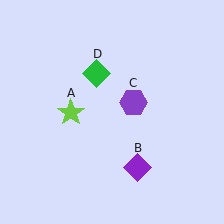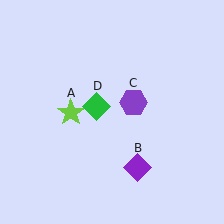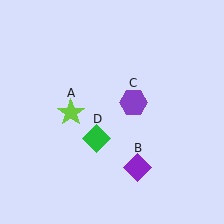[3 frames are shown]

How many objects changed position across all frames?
1 object changed position: green diamond (object D).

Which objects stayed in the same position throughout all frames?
Lime star (object A) and purple diamond (object B) and purple hexagon (object C) remained stationary.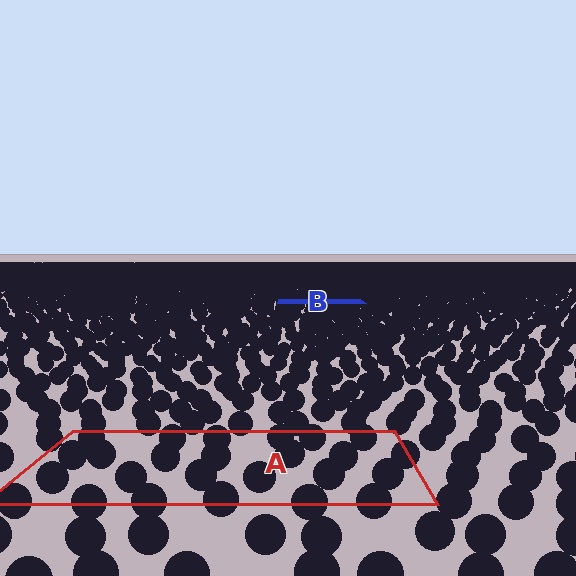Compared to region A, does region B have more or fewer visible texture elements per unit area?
Region B has more texture elements per unit area — they are packed more densely because it is farther away.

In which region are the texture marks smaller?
The texture marks are smaller in region B, because it is farther away.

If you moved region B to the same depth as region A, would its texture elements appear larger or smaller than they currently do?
They would appear larger. At a closer depth, the same texture elements are projected at a bigger on-screen size.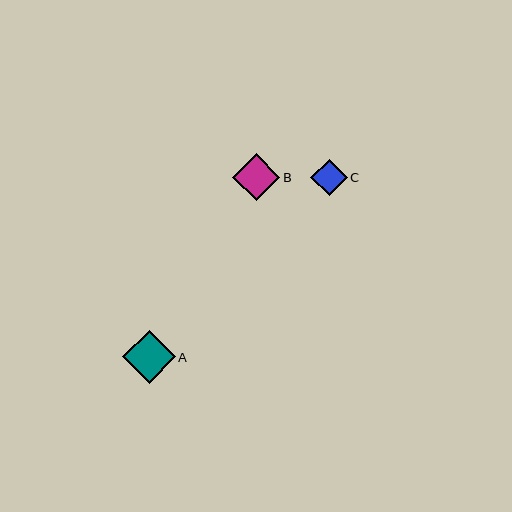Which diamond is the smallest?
Diamond C is the smallest with a size of approximately 37 pixels.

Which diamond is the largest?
Diamond A is the largest with a size of approximately 53 pixels.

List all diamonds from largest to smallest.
From largest to smallest: A, B, C.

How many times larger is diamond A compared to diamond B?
Diamond A is approximately 1.1 times the size of diamond B.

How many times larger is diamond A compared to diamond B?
Diamond A is approximately 1.1 times the size of diamond B.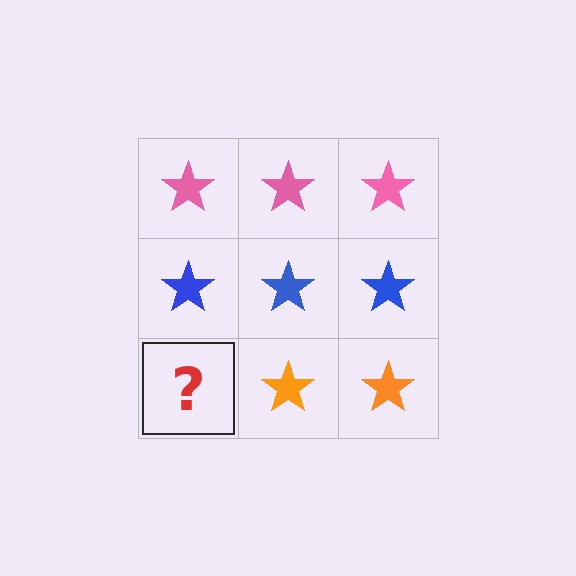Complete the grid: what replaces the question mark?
The question mark should be replaced with an orange star.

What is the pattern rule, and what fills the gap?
The rule is that each row has a consistent color. The gap should be filled with an orange star.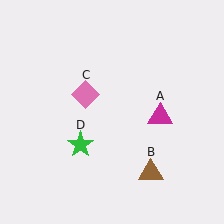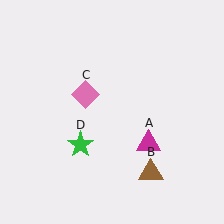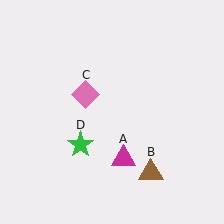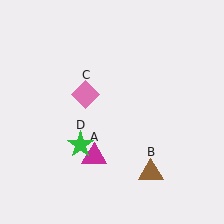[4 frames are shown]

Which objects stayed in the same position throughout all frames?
Brown triangle (object B) and pink diamond (object C) and green star (object D) remained stationary.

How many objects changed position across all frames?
1 object changed position: magenta triangle (object A).